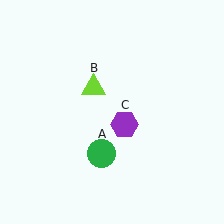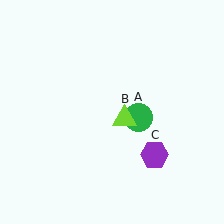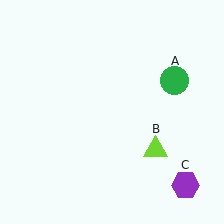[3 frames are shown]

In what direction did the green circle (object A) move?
The green circle (object A) moved up and to the right.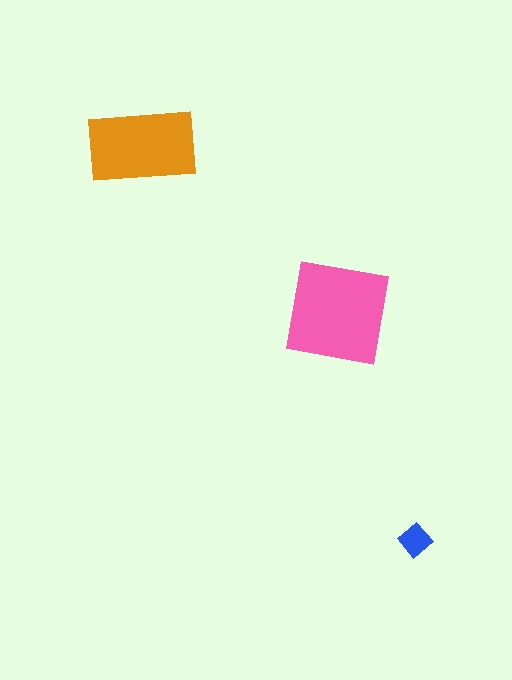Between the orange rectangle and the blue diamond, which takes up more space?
The orange rectangle.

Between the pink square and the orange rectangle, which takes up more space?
The pink square.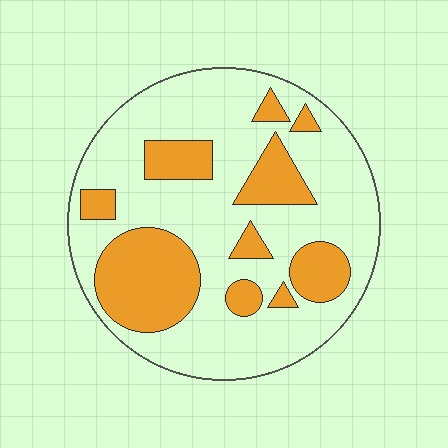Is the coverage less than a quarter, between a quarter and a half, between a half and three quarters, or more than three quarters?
Between a quarter and a half.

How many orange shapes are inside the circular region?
10.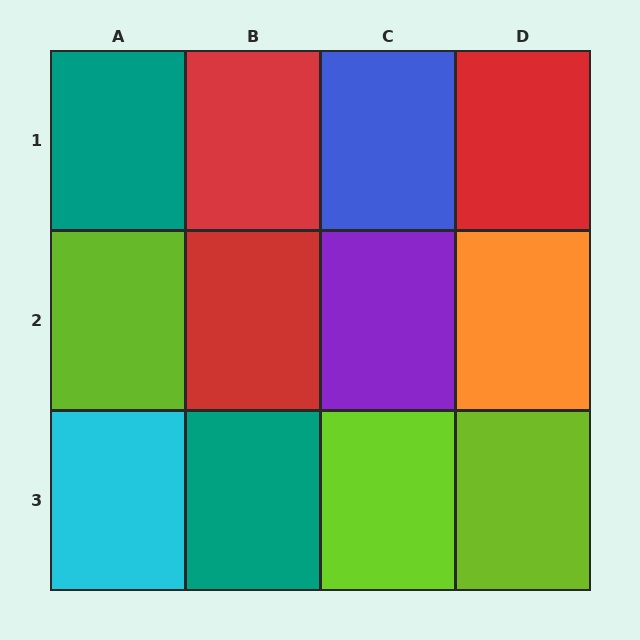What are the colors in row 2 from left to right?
Lime, red, purple, orange.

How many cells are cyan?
1 cell is cyan.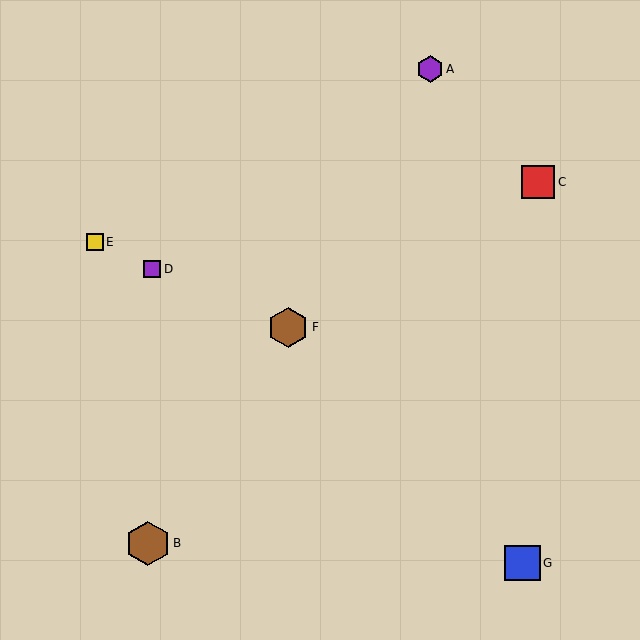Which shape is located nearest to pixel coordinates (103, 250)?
The yellow square (labeled E) at (95, 242) is nearest to that location.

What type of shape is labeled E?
Shape E is a yellow square.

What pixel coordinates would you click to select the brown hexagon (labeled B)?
Click at (148, 543) to select the brown hexagon B.